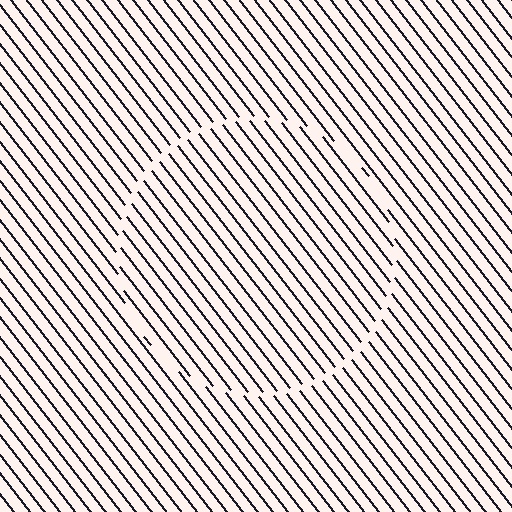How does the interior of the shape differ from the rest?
The interior of the shape contains the same grating, shifted by half a period — the contour is defined by the phase discontinuity where line-ends from the inner and outer gratings abut.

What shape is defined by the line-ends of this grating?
An illusory circle. The interior of the shape contains the same grating, shifted by half a period — the contour is defined by the phase discontinuity where line-ends from the inner and outer gratings abut.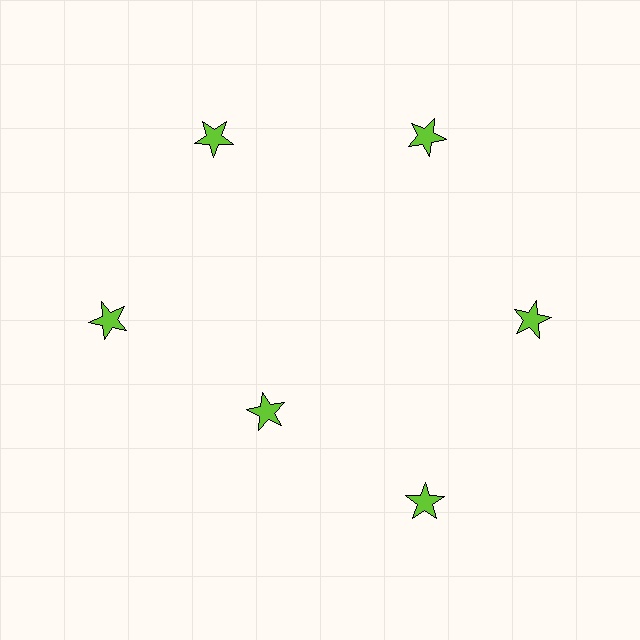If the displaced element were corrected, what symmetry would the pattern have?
It would have 6-fold rotational symmetry — the pattern would map onto itself every 60 degrees.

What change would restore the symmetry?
The symmetry would be restored by moving it outward, back onto the ring so that all 6 stars sit at equal angles and equal distance from the center.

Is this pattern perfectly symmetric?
No. The 6 lime stars are arranged in a ring, but one element near the 7 o'clock position is pulled inward toward the center, breaking the 6-fold rotational symmetry.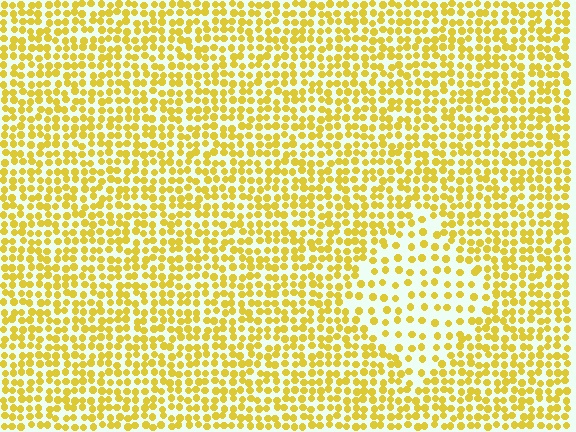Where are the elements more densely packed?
The elements are more densely packed outside the diamond boundary.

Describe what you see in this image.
The image contains small yellow elements arranged at two different densities. A diamond-shaped region is visible where the elements are less densely packed than the surrounding area.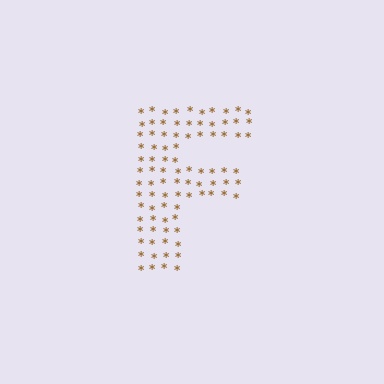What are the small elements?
The small elements are asterisks.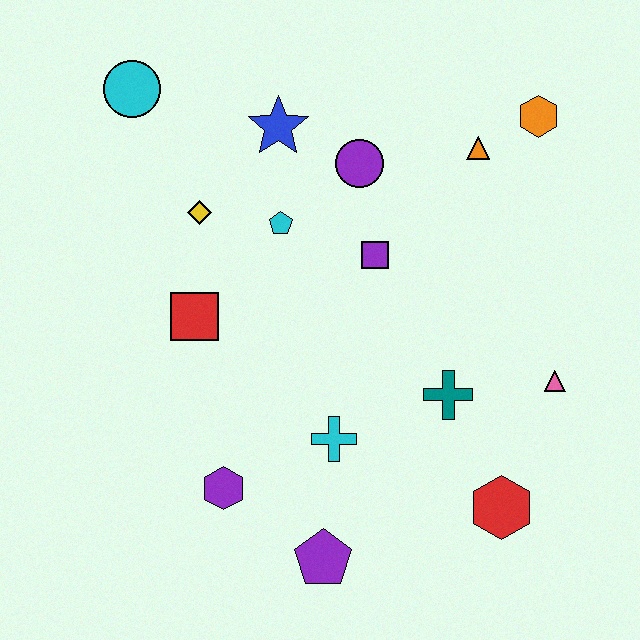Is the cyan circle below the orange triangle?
No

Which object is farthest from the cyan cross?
The cyan circle is farthest from the cyan cross.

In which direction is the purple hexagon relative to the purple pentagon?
The purple hexagon is to the left of the purple pentagon.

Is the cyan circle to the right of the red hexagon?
No